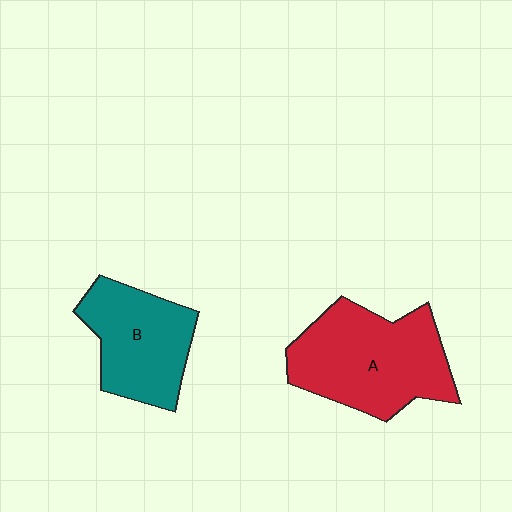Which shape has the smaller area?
Shape B (teal).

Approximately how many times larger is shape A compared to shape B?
Approximately 1.3 times.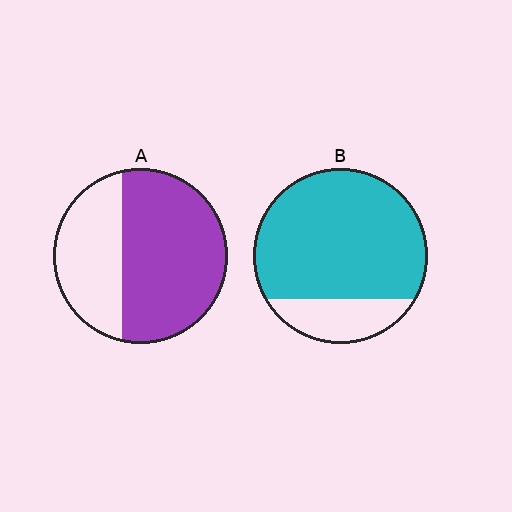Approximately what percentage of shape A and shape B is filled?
A is approximately 65% and B is approximately 80%.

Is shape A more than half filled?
Yes.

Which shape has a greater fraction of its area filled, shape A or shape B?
Shape B.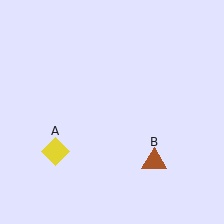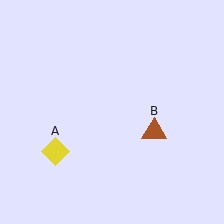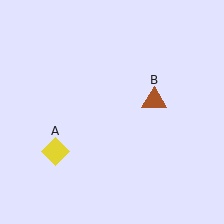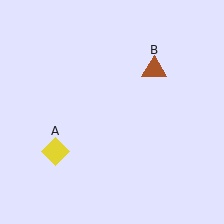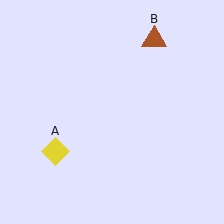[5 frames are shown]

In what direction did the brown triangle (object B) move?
The brown triangle (object B) moved up.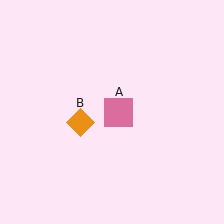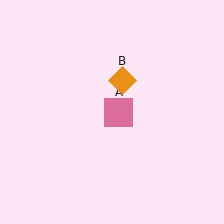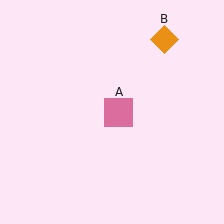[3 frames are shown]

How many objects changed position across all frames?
1 object changed position: orange diamond (object B).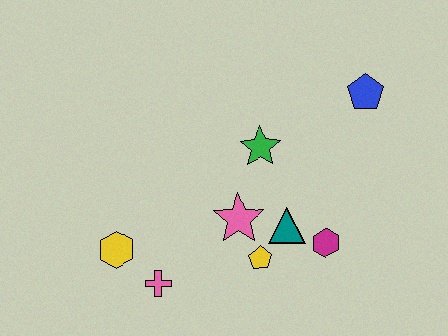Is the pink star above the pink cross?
Yes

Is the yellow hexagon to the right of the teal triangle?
No